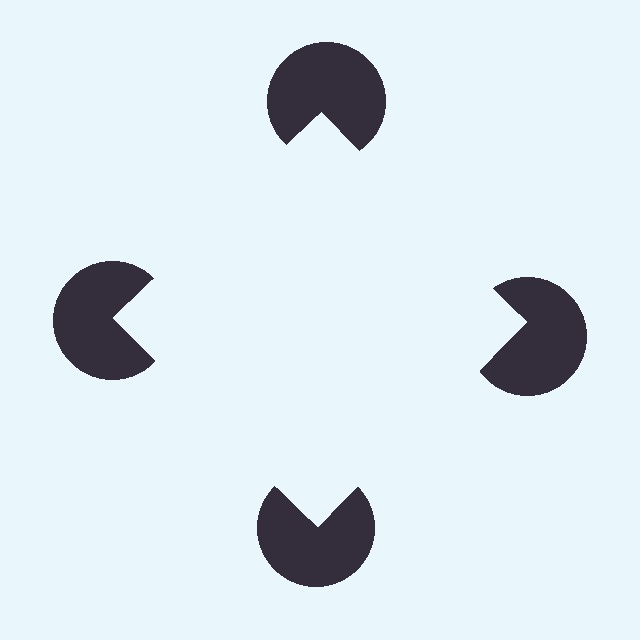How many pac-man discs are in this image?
There are 4 — one at each vertex of the illusory square.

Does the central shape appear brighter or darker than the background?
It typically appears slightly brighter than the background, even though no actual brightness change is drawn.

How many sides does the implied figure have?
4 sides.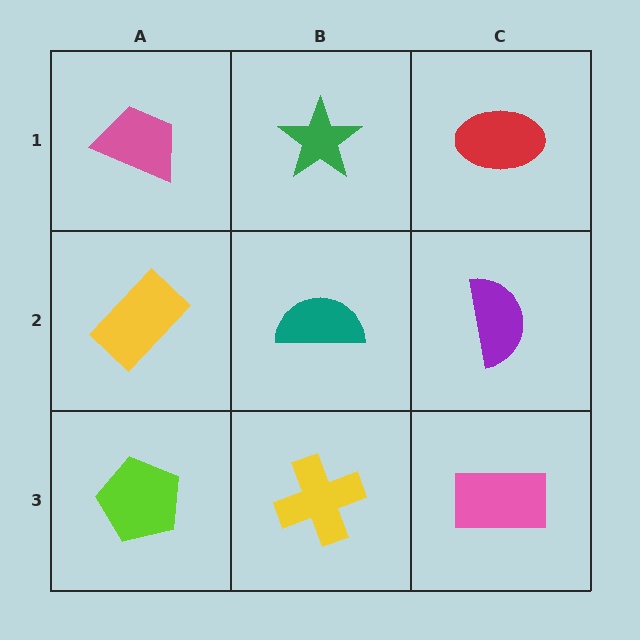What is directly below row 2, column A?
A lime pentagon.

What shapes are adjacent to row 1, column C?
A purple semicircle (row 2, column C), a green star (row 1, column B).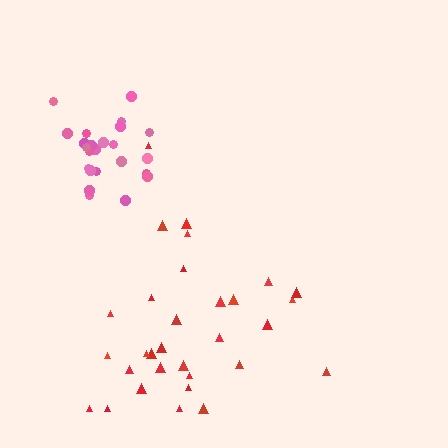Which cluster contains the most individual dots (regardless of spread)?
Red (31).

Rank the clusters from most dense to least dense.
pink, red.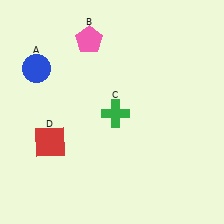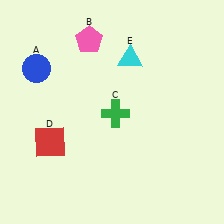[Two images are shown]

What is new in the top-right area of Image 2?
A cyan triangle (E) was added in the top-right area of Image 2.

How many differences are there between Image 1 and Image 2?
There is 1 difference between the two images.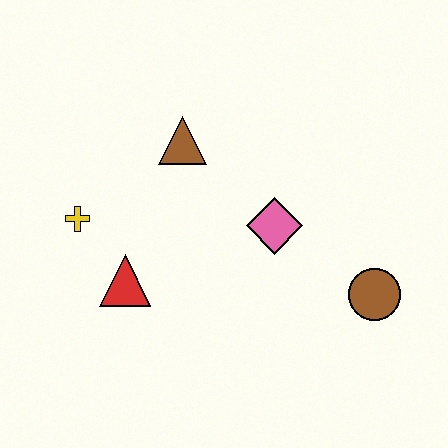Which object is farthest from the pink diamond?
The yellow cross is farthest from the pink diamond.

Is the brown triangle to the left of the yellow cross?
No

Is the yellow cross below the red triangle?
No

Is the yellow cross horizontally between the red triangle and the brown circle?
No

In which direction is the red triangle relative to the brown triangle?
The red triangle is below the brown triangle.